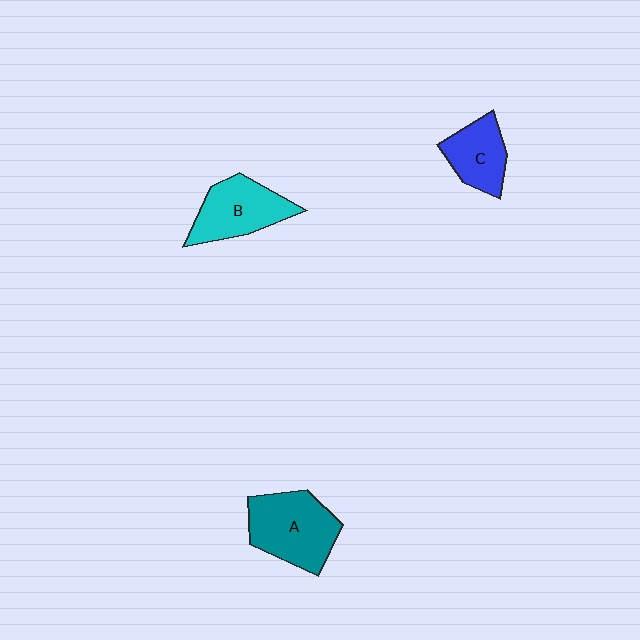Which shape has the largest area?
Shape A (teal).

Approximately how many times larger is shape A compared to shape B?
Approximately 1.2 times.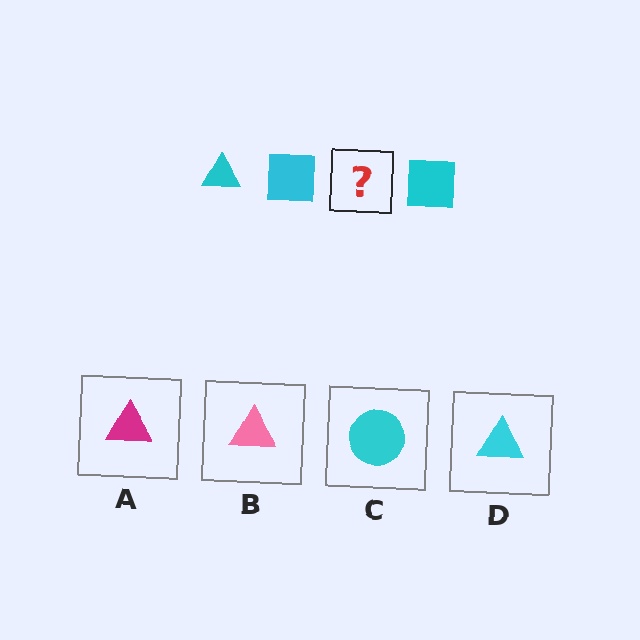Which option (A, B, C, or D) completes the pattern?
D.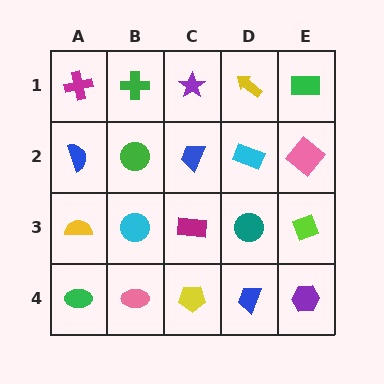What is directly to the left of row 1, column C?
A green cross.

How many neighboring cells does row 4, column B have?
3.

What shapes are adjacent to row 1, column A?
A blue semicircle (row 2, column A), a green cross (row 1, column B).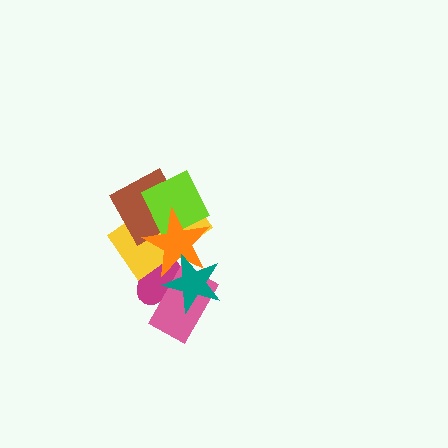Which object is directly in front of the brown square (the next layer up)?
The lime diamond is directly in front of the brown square.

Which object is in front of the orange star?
The teal star is in front of the orange star.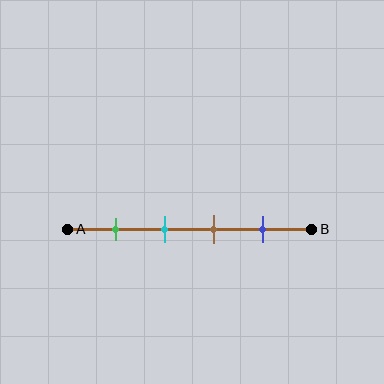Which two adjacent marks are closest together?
The cyan and brown marks are the closest adjacent pair.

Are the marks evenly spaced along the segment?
Yes, the marks are approximately evenly spaced.